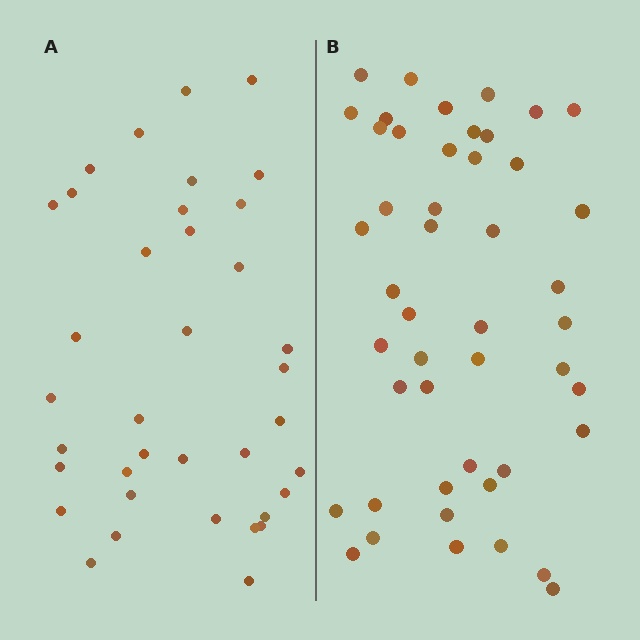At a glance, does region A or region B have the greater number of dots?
Region B (the right region) has more dots.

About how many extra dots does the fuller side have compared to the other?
Region B has roughly 10 or so more dots than region A.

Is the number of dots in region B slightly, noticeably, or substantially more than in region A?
Region B has noticeably more, but not dramatically so. The ratio is roughly 1.3 to 1.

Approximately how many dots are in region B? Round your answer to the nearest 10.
About 50 dots. (The exact count is 47, which rounds to 50.)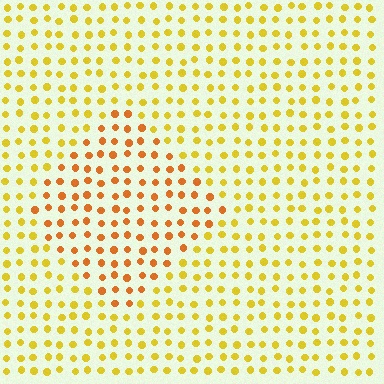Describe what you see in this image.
The image is filled with small yellow elements in a uniform arrangement. A diamond-shaped region is visible where the elements are tinted to a slightly different hue, forming a subtle color boundary.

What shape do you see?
I see a diamond.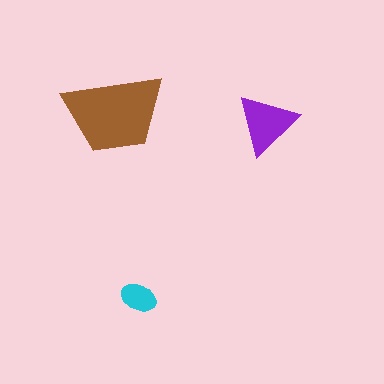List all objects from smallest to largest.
The cyan ellipse, the purple triangle, the brown trapezoid.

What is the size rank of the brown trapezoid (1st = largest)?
1st.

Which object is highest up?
The brown trapezoid is topmost.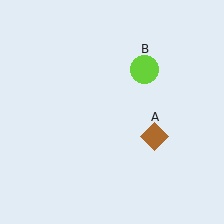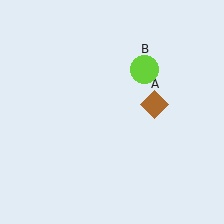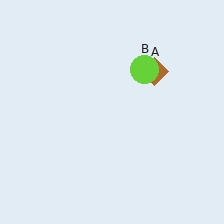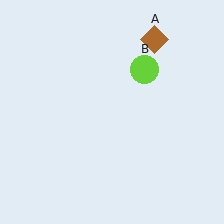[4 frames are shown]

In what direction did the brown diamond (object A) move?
The brown diamond (object A) moved up.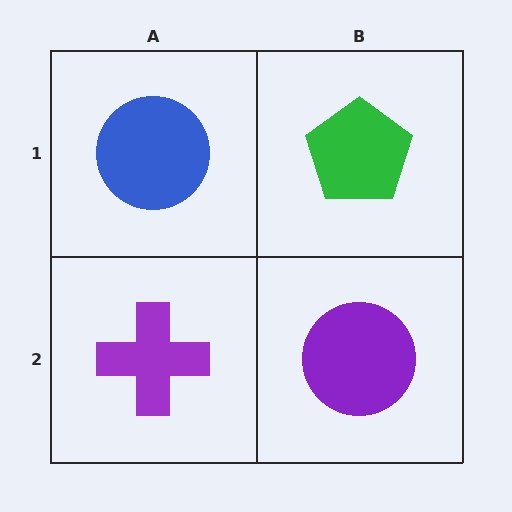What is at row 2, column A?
A purple cross.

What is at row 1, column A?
A blue circle.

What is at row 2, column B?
A purple circle.